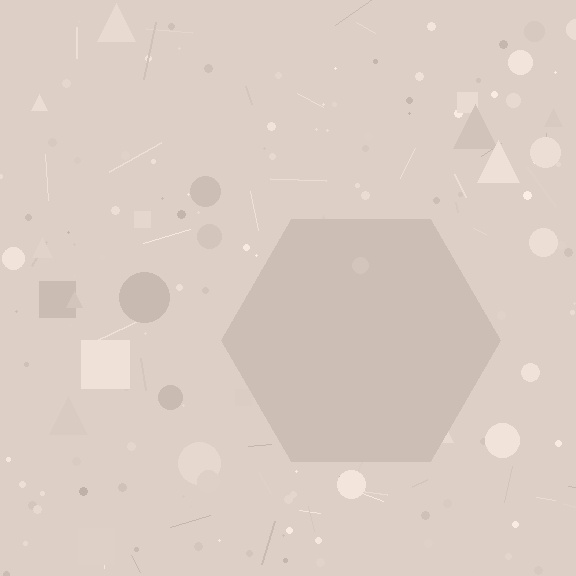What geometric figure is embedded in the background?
A hexagon is embedded in the background.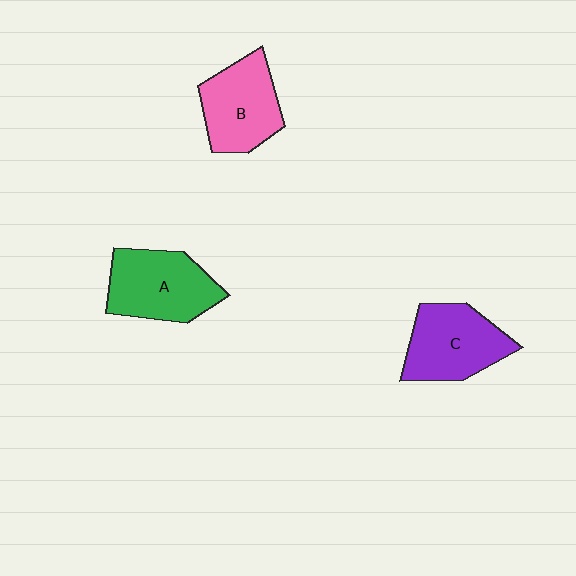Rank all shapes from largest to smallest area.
From largest to smallest: A (green), C (purple), B (pink).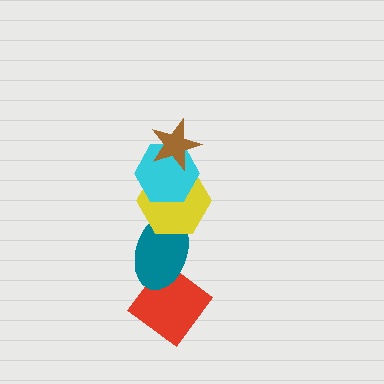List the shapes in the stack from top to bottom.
From top to bottom: the brown star, the cyan hexagon, the yellow hexagon, the teal ellipse, the red diamond.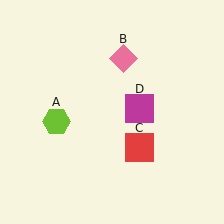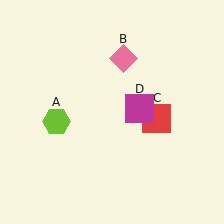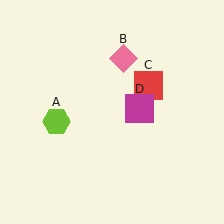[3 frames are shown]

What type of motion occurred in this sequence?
The red square (object C) rotated counterclockwise around the center of the scene.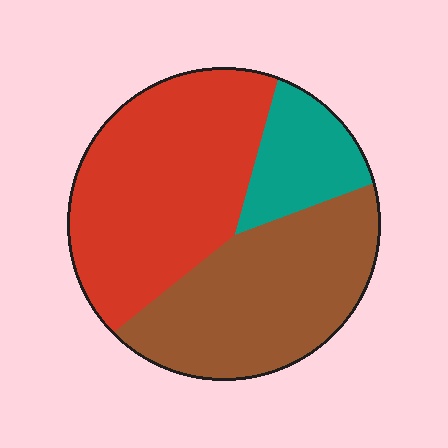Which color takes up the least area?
Teal, at roughly 15%.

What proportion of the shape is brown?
Brown covers 39% of the shape.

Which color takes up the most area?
Red, at roughly 45%.